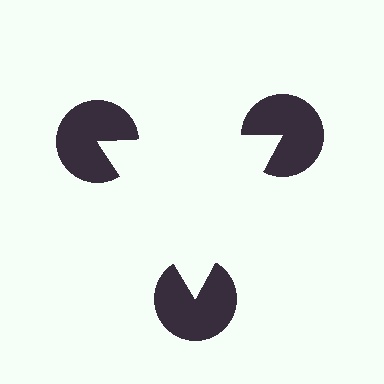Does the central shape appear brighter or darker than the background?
It typically appears slightly brighter than the background, even though no actual brightness change is drawn.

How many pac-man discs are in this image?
There are 3 — one at each vertex of the illusory triangle.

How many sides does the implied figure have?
3 sides.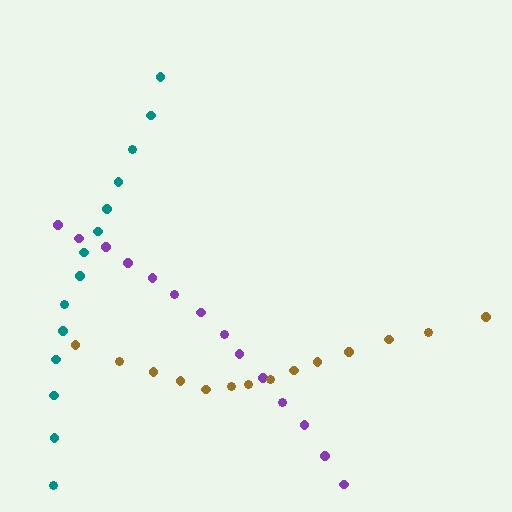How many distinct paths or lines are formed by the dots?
There are 3 distinct paths.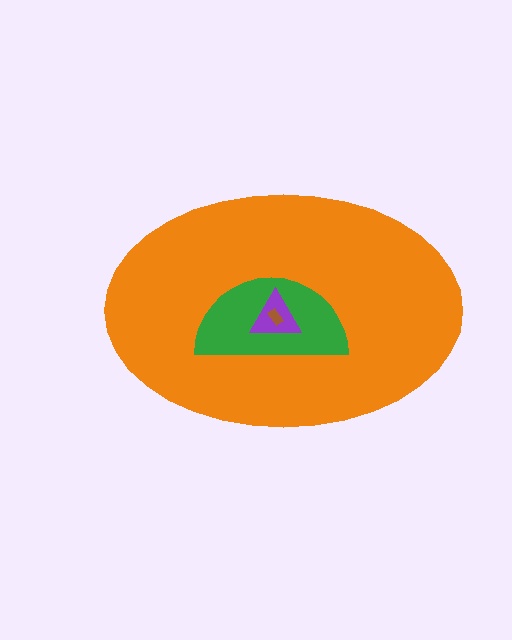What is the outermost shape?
The orange ellipse.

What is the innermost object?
The brown rectangle.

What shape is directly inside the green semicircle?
The purple triangle.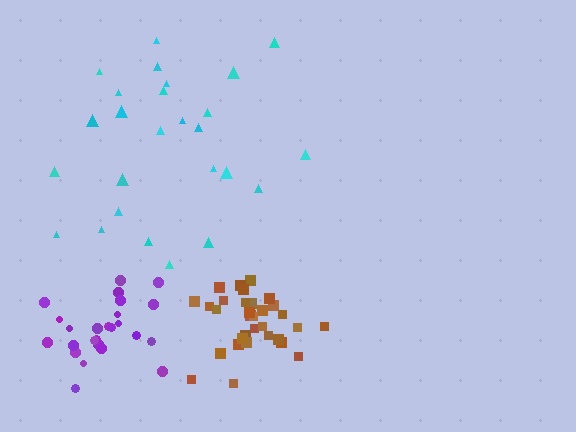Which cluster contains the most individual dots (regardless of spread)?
Brown (32).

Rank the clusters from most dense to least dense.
brown, purple, cyan.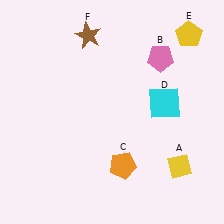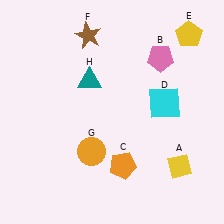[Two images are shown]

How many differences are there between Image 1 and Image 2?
There are 2 differences between the two images.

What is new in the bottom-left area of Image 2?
An orange circle (G) was added in the bottom-left area of Image 2.